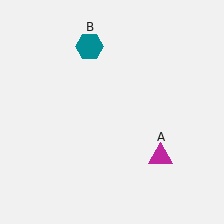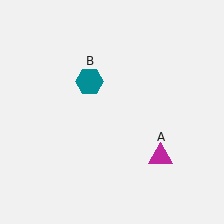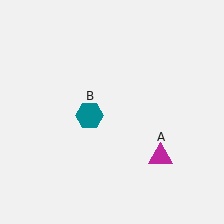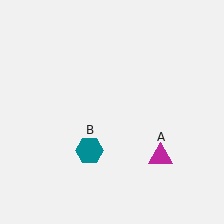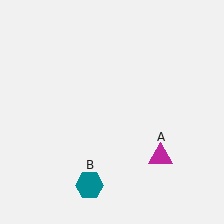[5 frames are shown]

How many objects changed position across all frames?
1 object changed position: teal hexagon (object B).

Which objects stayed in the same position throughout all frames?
Magenta triangle (object A) remained stationary.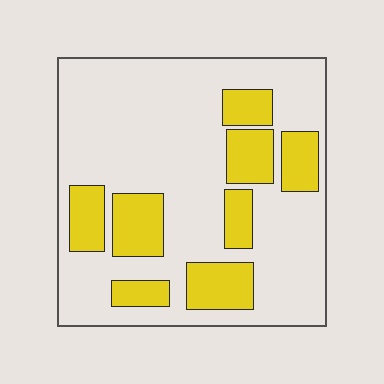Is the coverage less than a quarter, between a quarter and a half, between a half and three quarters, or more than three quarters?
Between a quarter and a half.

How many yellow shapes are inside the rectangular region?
8.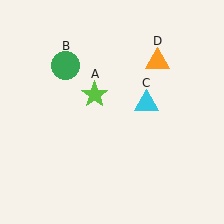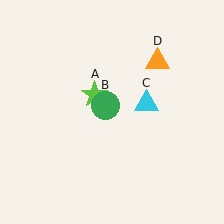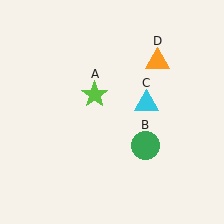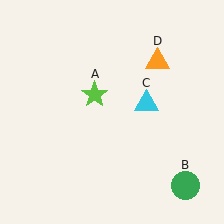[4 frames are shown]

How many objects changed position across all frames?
1 object changed position: green circle (object B).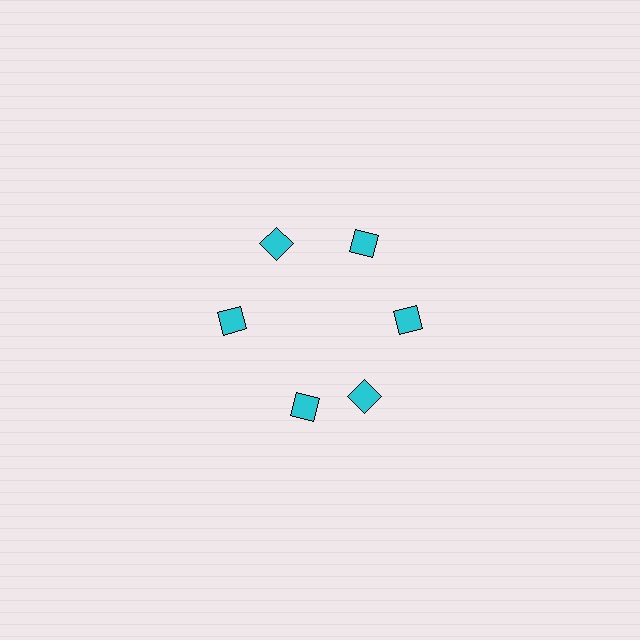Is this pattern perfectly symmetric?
No. The 6 cyan diamonds are arranged in a ring, but one element near the 7 o'clock position is rotated out of alignment along the ring, breaking the 6-fold rotational symmetry.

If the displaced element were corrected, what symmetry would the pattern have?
It would have 6-fold rotational symmetry — the pattern would map onto itself every 60 degrees.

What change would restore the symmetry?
The symmetry would be restored by rotating it back into even spacing with its neighbors so that all 6 diamonds sit at equal angles and equal distance from the center.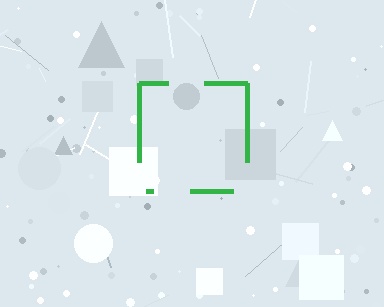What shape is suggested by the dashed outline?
The dashed outline suggests a square.